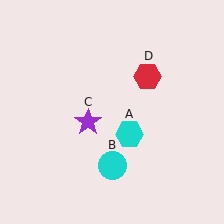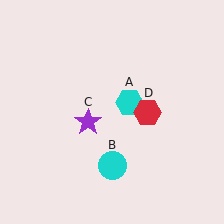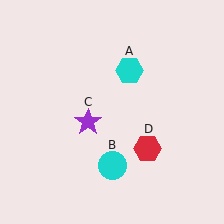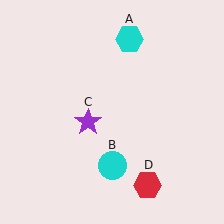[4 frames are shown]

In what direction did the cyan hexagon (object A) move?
The cyan hexagon (object A) moved up.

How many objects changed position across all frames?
2 objects changed position: cyan hexagon (object A), red hexagon (object D).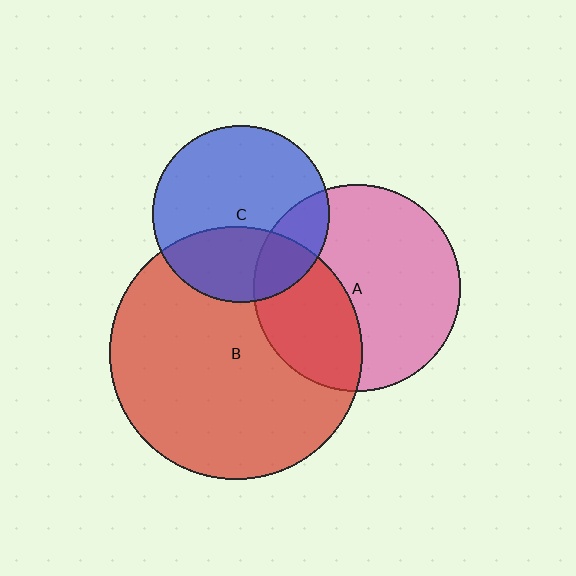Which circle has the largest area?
Circle B (red).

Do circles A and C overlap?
Yes.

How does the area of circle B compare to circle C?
Approximately 2.0 times.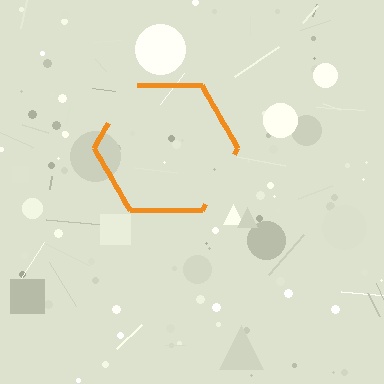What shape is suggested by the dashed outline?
The dashed outline suggests a hexagon.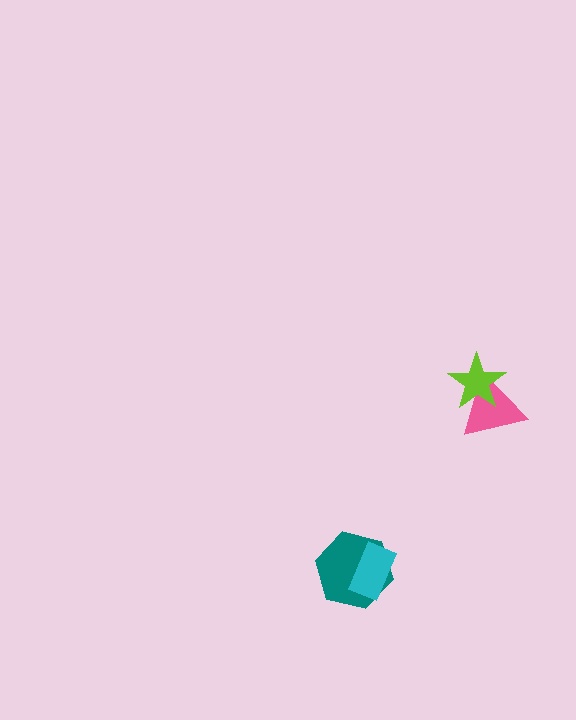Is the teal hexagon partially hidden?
Yes, it is partially covered by another shape.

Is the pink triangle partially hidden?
Yes, it is partially covered by another shape.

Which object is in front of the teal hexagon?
The cyan rectangle is in front of the teal hexagon.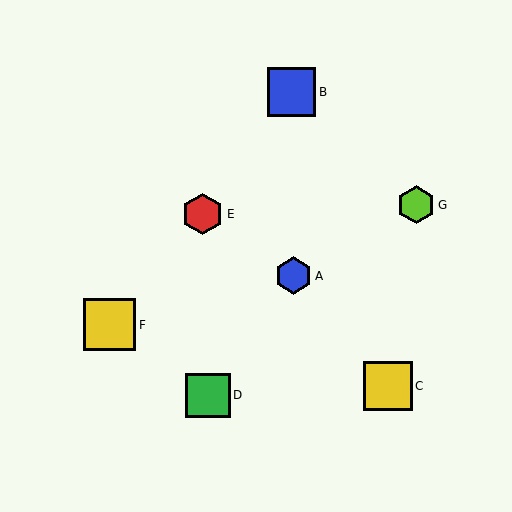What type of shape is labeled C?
Shape C is a yellow square.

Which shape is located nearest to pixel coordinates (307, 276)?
The blue hexagon (labeled A) at (293, 276) is nearest to that location.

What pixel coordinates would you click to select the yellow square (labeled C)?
Click at (388, 386) to select the yellow square C.